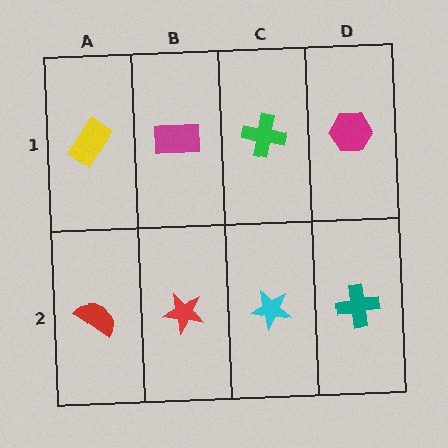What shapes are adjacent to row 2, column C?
A green cross (row 1, column C), a red star (row 2, column B), a teal cross (row 2, column D).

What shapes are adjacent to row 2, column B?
A magenta rectangle (row 1, column B), a red semicircle (row 2, column A), a cyan star (row 2, column C).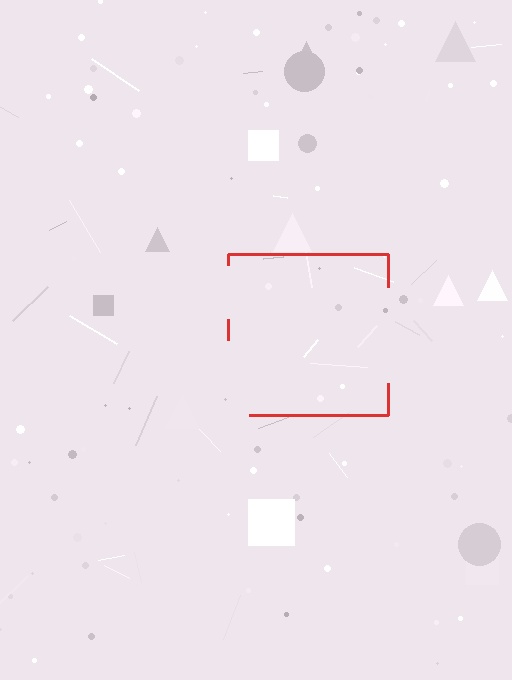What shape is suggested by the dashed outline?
The dashed outline suggests a square.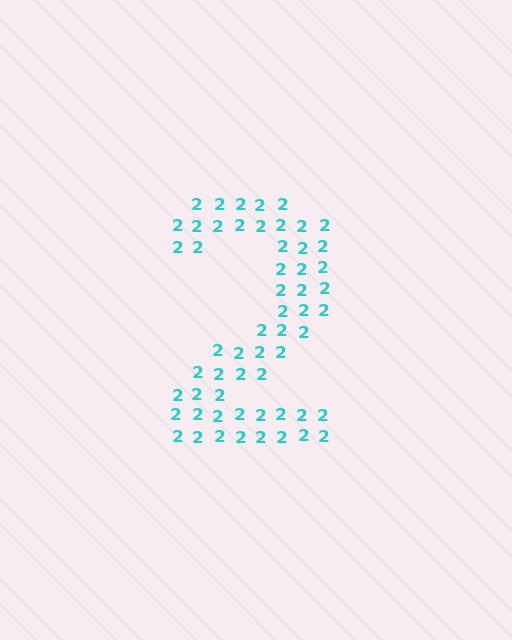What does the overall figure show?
The overall figure shows the digit 2.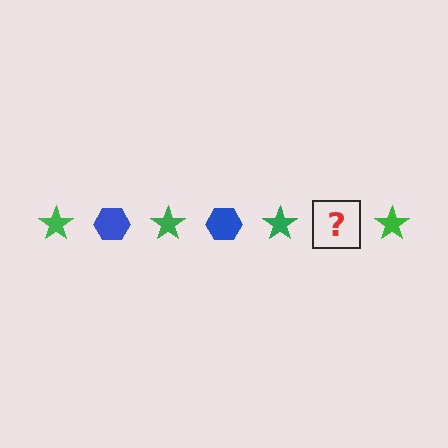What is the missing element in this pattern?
The missing element is a blue hexagon.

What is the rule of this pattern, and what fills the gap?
The rule is that the pattern alternates between green star and blue hexagon. The gap should be filled with a blue hexagon.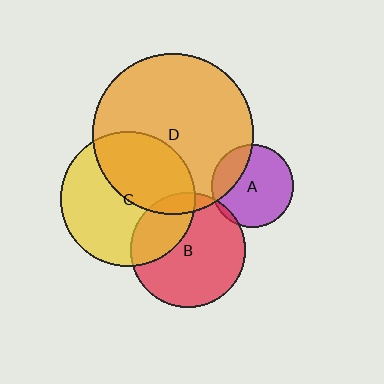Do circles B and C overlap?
Yes.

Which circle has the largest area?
Circle D (orange).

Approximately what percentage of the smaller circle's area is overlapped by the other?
Approximately 30%.